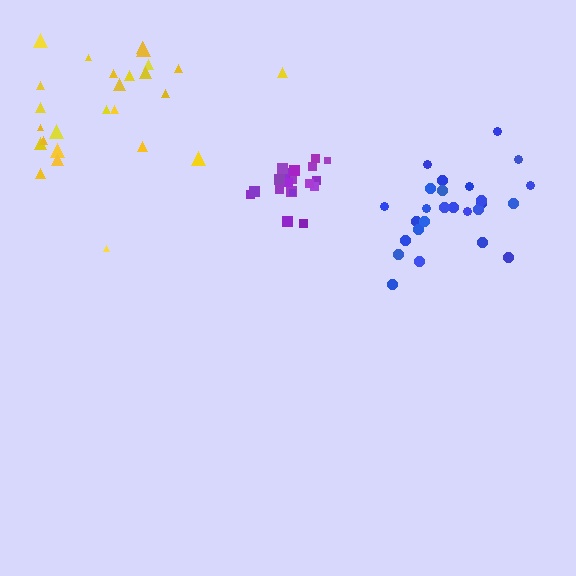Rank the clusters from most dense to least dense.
purple, blue, yellow.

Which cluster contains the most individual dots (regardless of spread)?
Yellow (27).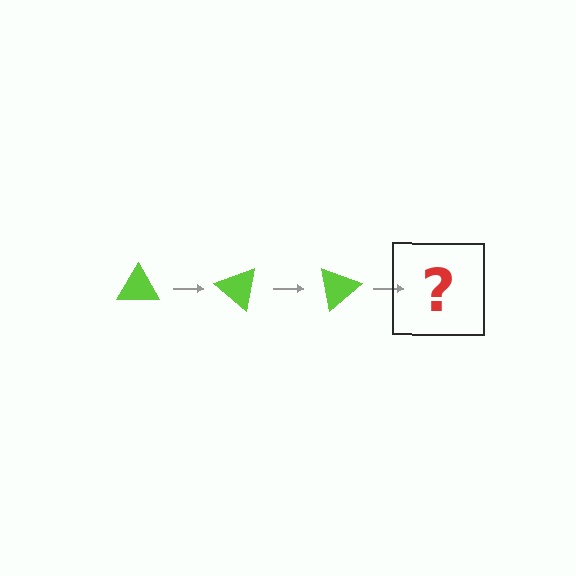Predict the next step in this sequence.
The next step is a lime triangle rotated 120 degrees.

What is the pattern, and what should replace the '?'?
The pattern is that the triangle rotates 40 degrees each step. The '?' should be a lime triangle rotated 120 degrees.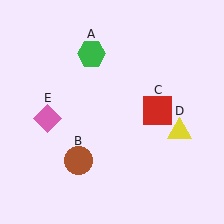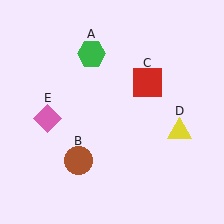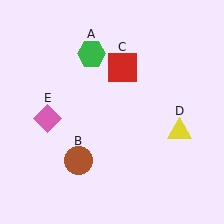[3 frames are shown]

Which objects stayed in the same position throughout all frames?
Green hexagon (object A) and brown circle (object B) and yellow triangle (object D) and pink diamond (object E) remained stationary.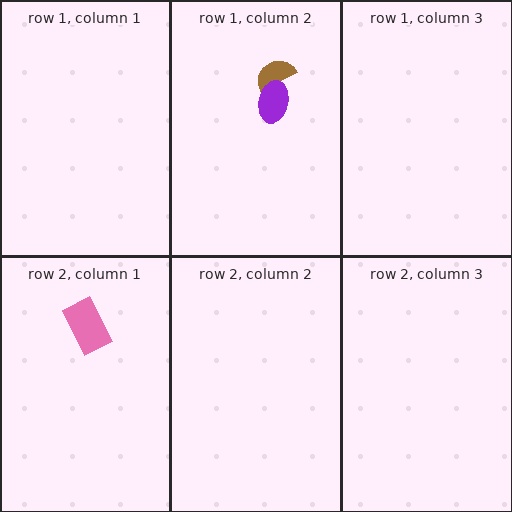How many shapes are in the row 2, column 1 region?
1.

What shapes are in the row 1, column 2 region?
The brown semicircle, the purple ellipse.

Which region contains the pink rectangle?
The row 2, column 1 region.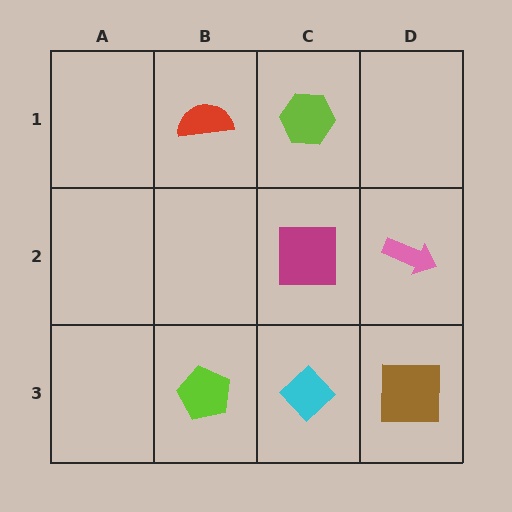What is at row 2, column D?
A pink arrow.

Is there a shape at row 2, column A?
No, that cell is empty.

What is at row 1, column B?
A red semicircle.